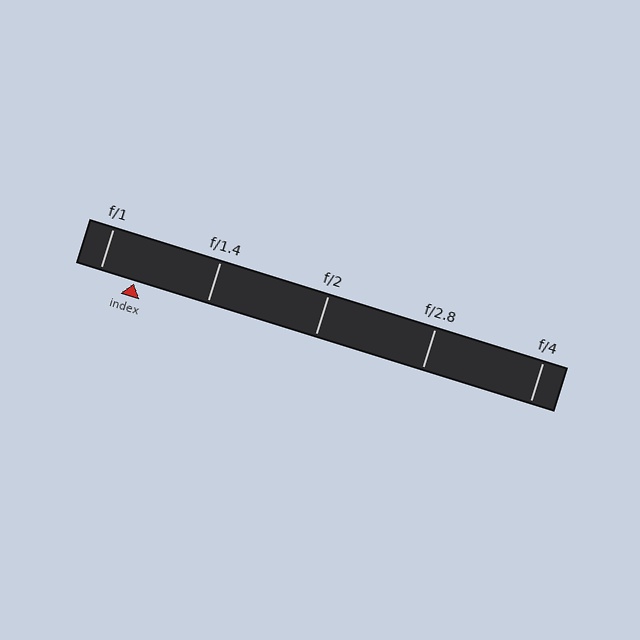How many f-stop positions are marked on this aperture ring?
There are 5 f-stop positions marked.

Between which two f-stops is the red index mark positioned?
The index mark is between f/1 and f/1.4.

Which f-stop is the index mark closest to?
The index mark is closest to f/1.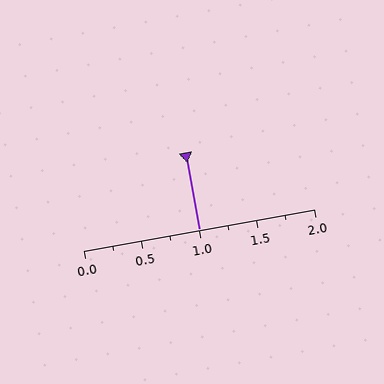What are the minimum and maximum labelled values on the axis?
The axis runs from 0.0 to 2.0.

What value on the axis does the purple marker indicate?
The marker indicates approximately 1.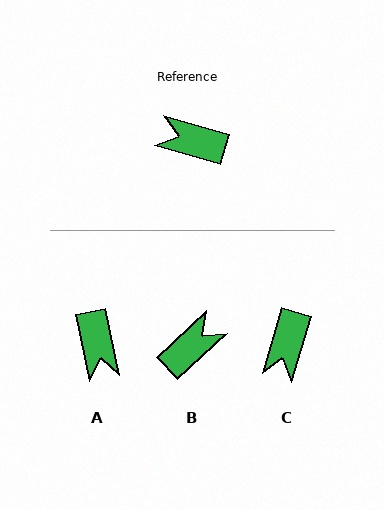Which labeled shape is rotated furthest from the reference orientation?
B, about 121 degrees away.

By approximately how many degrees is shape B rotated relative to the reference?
Approximately 121 degrees clockwise.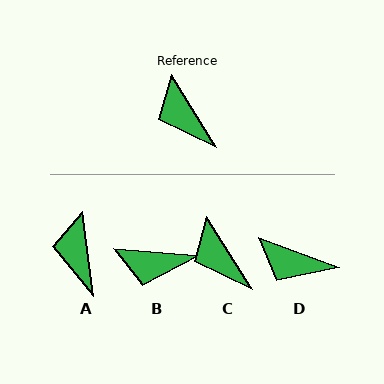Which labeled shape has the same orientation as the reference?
C.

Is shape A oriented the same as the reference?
No, it is off by about 25 degrees.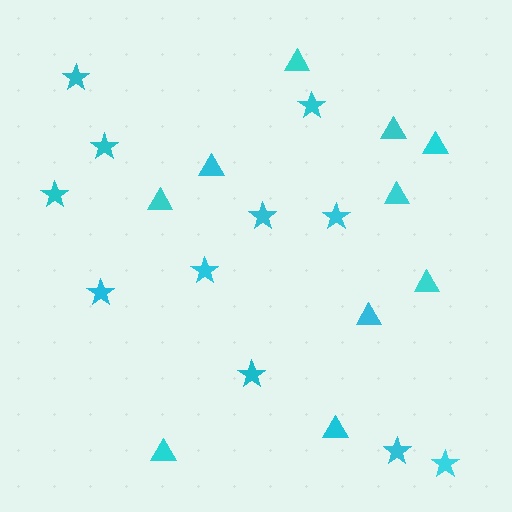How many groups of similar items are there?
There are 2 groups: one group of triangles (10) and one group of stars (11).